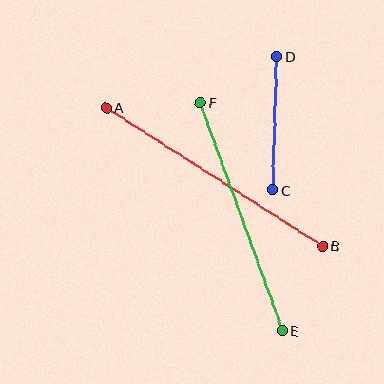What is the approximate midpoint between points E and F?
The midpoint is at approximately (241, 217) pixels.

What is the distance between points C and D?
The distance is approximately 134 pixels.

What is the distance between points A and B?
The distance is approximately 257 pixels.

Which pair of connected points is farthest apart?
Points A and B are farthest apart.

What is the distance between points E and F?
The distance is approximately 242 pixels.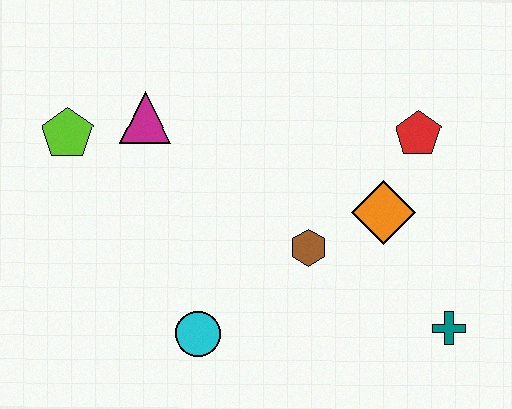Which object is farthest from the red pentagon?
The lime pentagon is farthest from the red pentagon.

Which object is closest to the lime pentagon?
The magenta triangle is closest to the lime pentagon.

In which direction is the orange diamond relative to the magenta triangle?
The orange diamond is to the right of the magenta triangle.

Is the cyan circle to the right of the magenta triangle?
Yes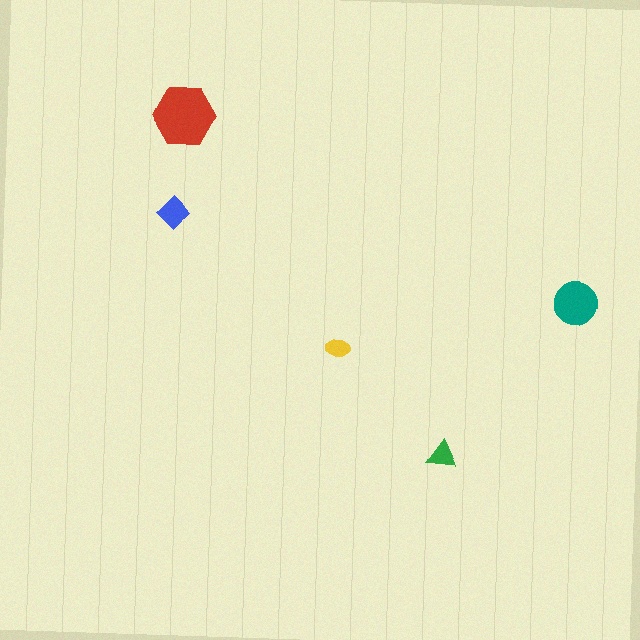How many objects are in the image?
There are 5 objects in the image.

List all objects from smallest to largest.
The yellow ellipse, the green triangle, the blue diamond, the teal circle, the red hexagon.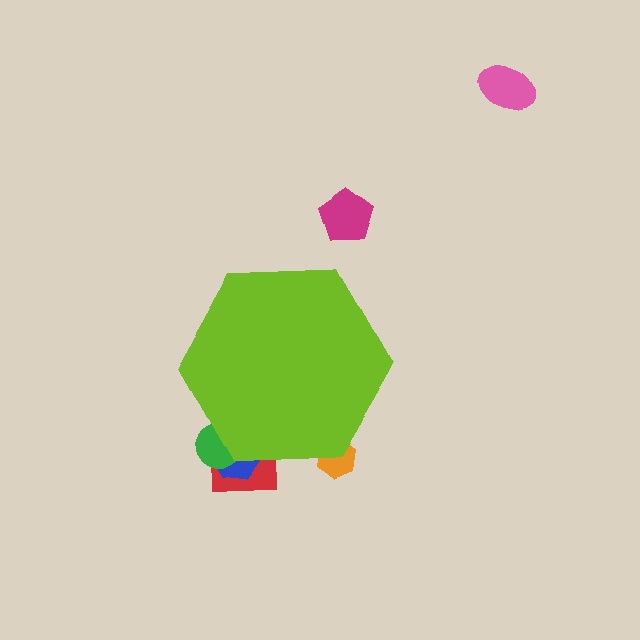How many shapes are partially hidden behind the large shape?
4 shapes are partially hidden.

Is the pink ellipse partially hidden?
No, the pink ellipse is fully visible.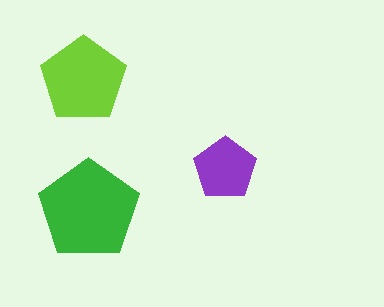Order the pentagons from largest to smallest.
the green one, the lime one, the purple one.